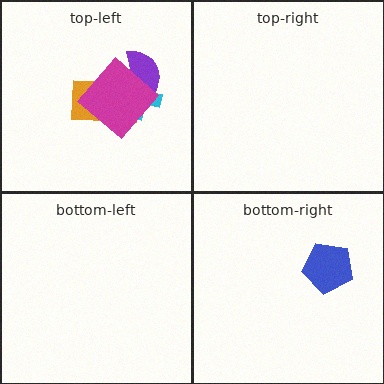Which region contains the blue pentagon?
The bottom-right region.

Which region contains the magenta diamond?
The top-left region.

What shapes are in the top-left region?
The cyan cross, the orange rectangle, the purple semicircle, the magenta diamond.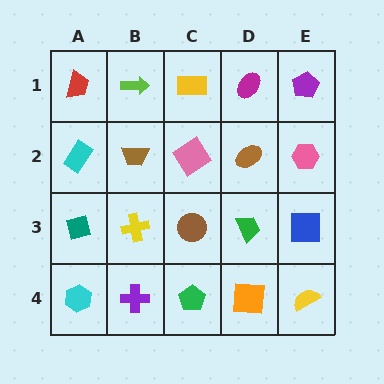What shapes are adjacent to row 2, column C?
A yellow rectangle (row 1, column C), a brown circle (row 3, column C), a brown trapezoid (row 2, column B), a brown ellipse (row 2, column D).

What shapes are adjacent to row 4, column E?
A blue square (row 3, column E), an orange square (row 4, column D).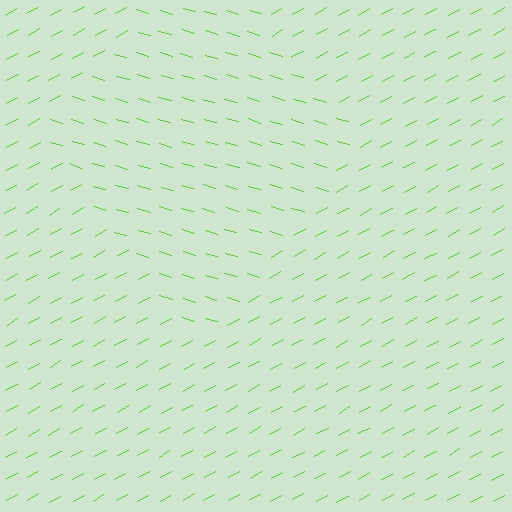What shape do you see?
I see a diamond.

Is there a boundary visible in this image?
Yes, there is a texture boundary formed by a change in line orientation.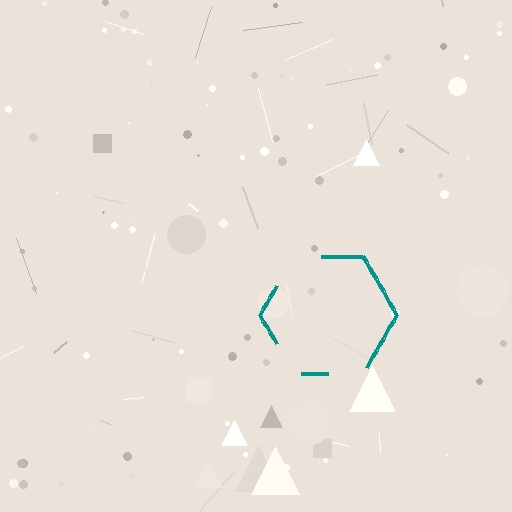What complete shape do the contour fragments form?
The contour fragments form a hexagon.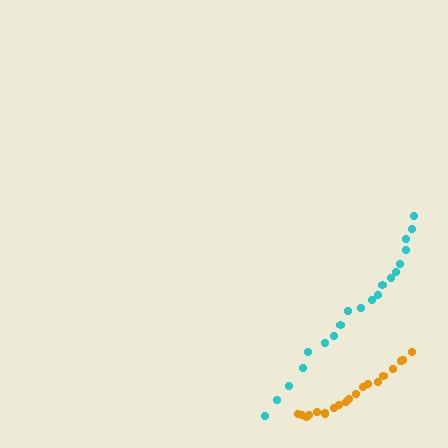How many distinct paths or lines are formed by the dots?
There are 2 distinct paths.